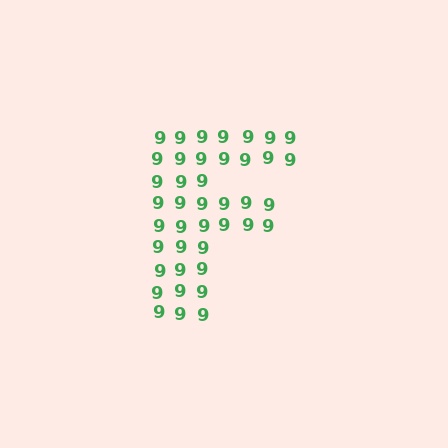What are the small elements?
The small elements are digit 9's.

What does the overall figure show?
The overall figure shows the letter F.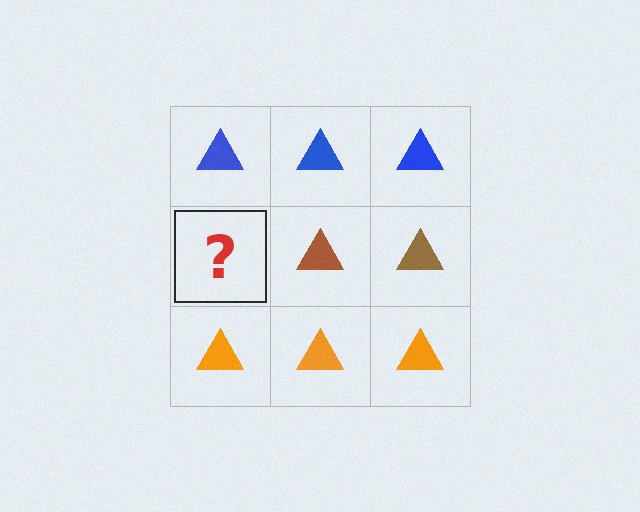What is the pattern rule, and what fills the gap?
The rule is that each row has a consistent color. The gap should be filled with a brown triangle.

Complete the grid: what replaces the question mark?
The question mark should be replaced with a brown triangle.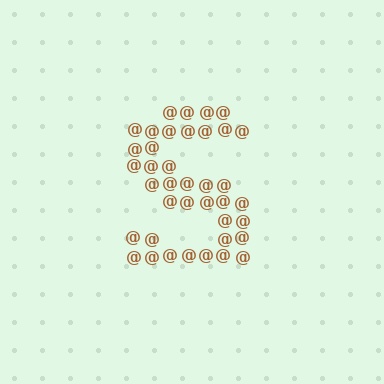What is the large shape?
The large shape is the letter S.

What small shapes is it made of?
It is made of small at signs.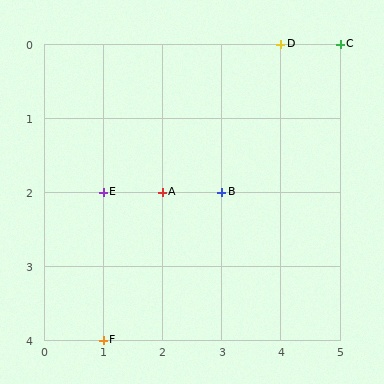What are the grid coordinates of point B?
Point B is at grid coordinates (3, 2).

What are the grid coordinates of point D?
Point D is at grid coordinates (4, 0).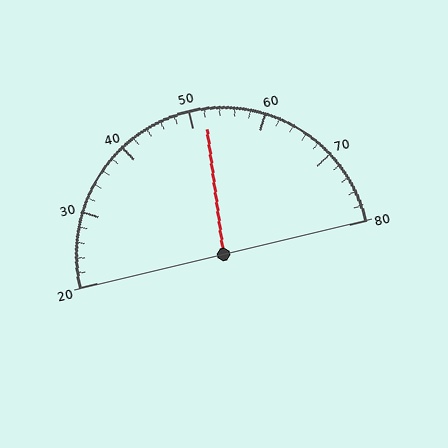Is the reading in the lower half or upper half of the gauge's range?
The reading is in the upper half of the range (20 to 80).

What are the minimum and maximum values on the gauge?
The gauge ranges from 20 to 80.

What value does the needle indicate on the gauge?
The needle indicates approximately 52.